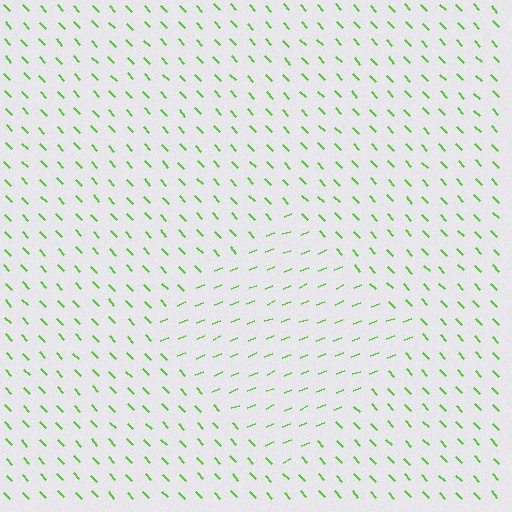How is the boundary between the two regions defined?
The boundary is defined purely by a change in line orientation (approximately 69 degrees difference). All lines are the same color and thickness.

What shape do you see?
I see a diamond.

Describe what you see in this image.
The image is filled with small lime line segments. A diamond region in the image has lines oriented differently from the surrounding lines, creating a visible texture boundary.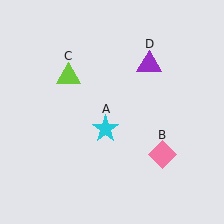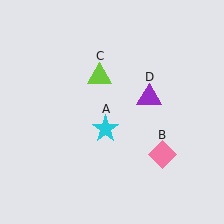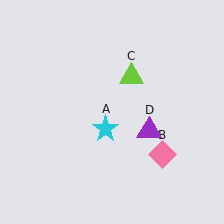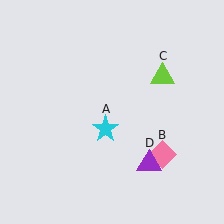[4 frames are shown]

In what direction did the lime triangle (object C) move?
The lime triangle (object C) moved right.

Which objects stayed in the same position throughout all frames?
Cyan star (object A) and pink diamond (object B) remained stationary.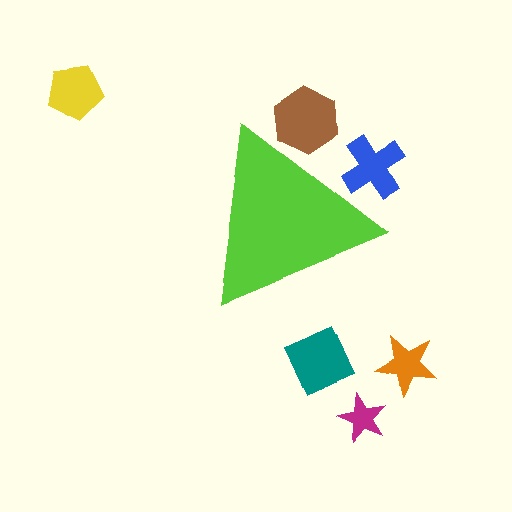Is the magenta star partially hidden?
No, the magenta star is fully visible.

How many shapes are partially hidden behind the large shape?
2 shapes are partially hidden.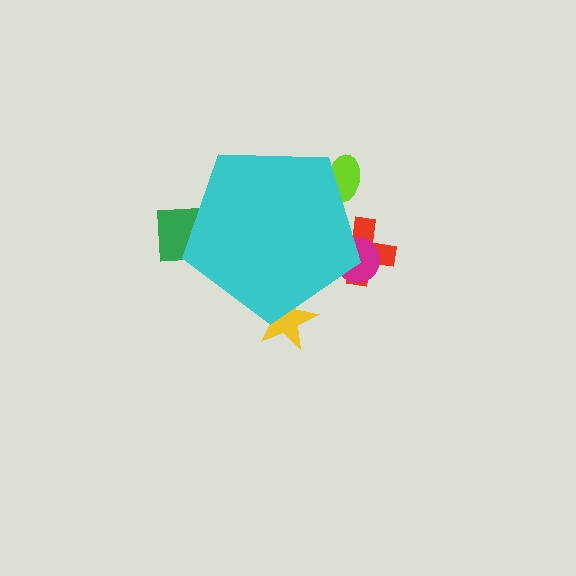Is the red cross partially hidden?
Yes, the red cross is partially hidden behind the cyan pentagon.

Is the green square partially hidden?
Yes, the green square is partially hidden behind the cyan pentagon.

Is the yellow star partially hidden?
Yes, the yellow star is partially hidden behind the cyan pentagon.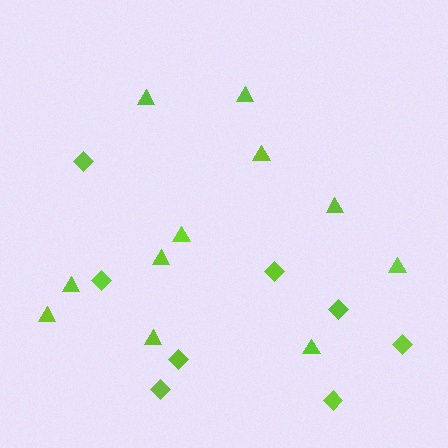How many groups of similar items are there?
There are 2 groups: one group of triangles (11) and one group of diamonds (8).